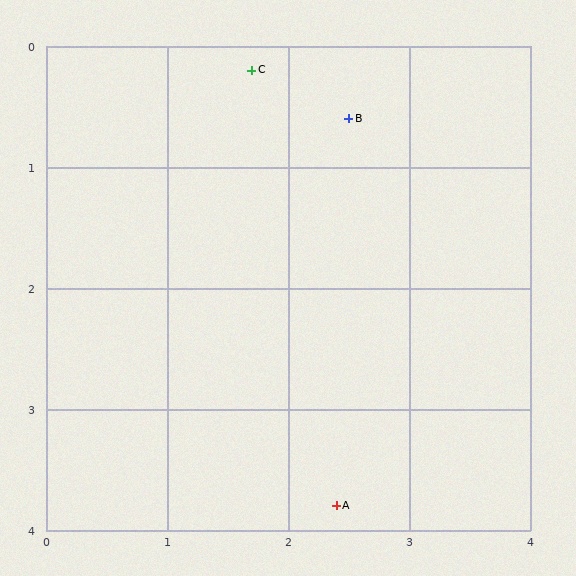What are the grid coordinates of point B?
Point B is at approximately (2.5, 0.6).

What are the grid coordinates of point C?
Point C is at approximately (1.7, 0.2).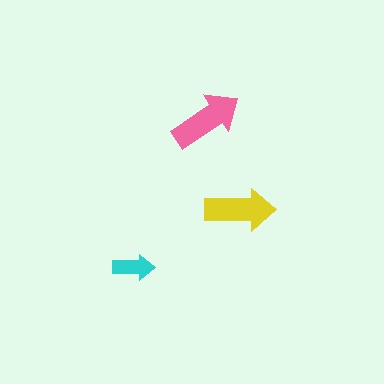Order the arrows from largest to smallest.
the pink one, the yellow one, the cyan one.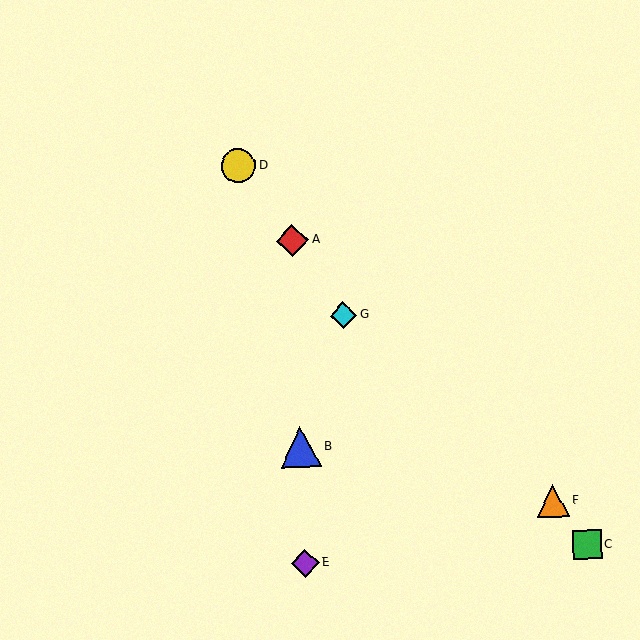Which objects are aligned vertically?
Objects A, B, E are aligned vertically.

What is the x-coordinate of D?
Object D is at x≈239.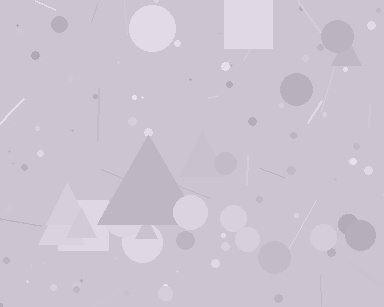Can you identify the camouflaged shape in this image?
The camouflaged shape is a triangle.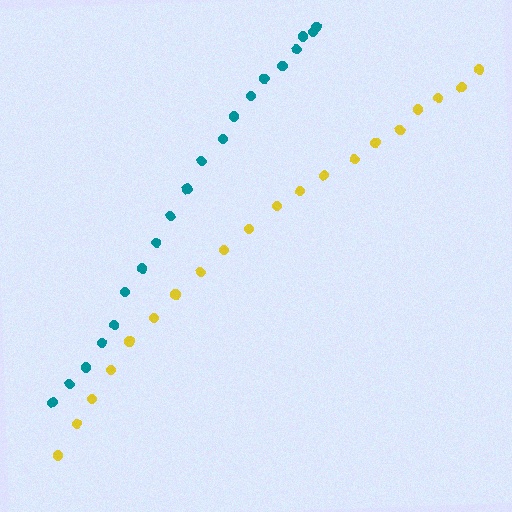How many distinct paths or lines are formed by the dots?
There are 2 distinct paths.